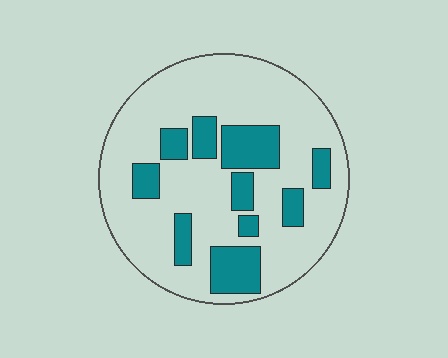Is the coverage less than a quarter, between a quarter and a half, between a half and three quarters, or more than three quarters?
Less than a quarter.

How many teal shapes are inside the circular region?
10.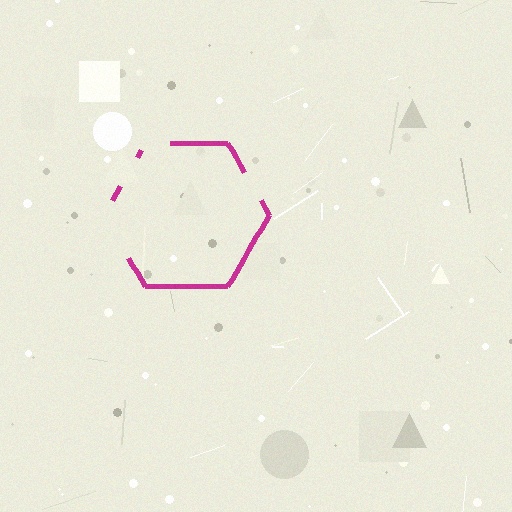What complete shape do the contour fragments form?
The contour fragments form a hexagon.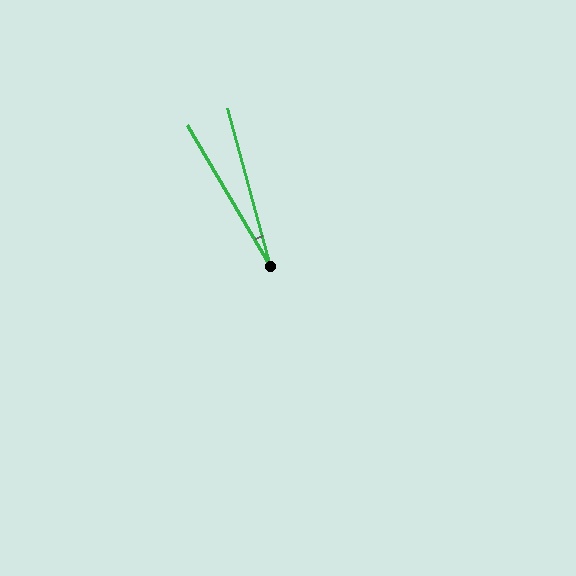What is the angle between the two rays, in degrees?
Approximately 15 degrees.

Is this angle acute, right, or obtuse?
It is acute.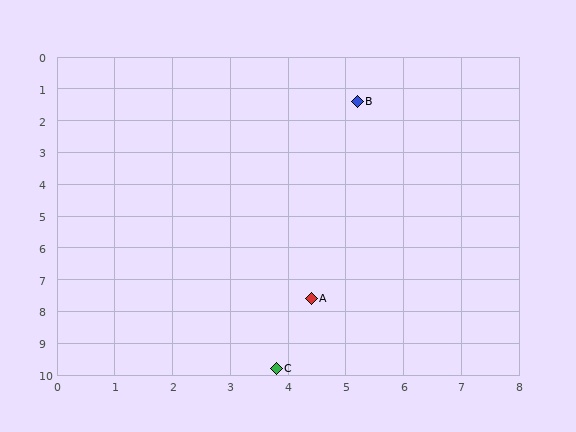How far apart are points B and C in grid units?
Points B and C are about 8.5 grid units apart.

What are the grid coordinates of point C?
Point C is at approximately (3.8, 9.8).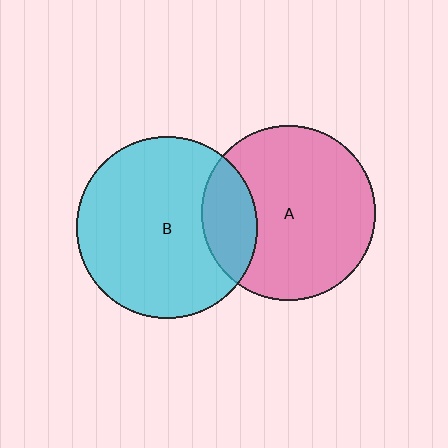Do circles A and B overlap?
Yes.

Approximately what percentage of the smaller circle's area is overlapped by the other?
Approximately 20%.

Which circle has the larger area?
Circle B (cyan).